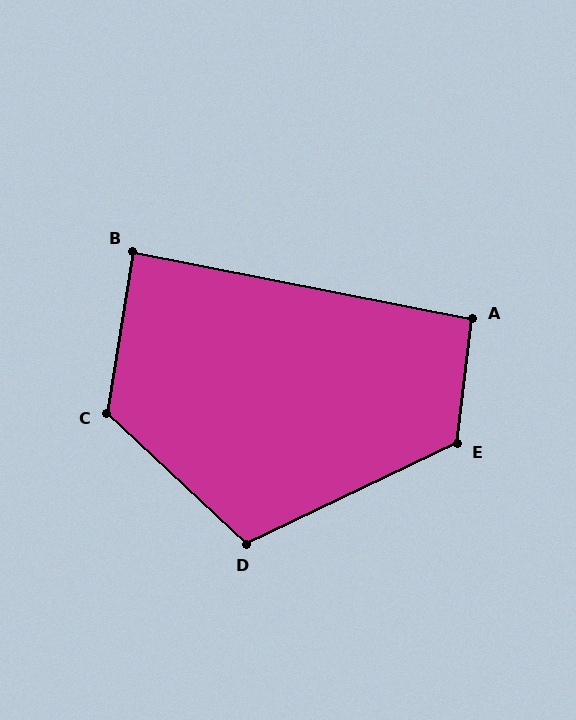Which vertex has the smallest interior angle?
B, at approximately 88 degrees.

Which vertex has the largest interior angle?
C, at approximately 124 degrees.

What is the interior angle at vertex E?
Approximately 122 degrees (obtuse).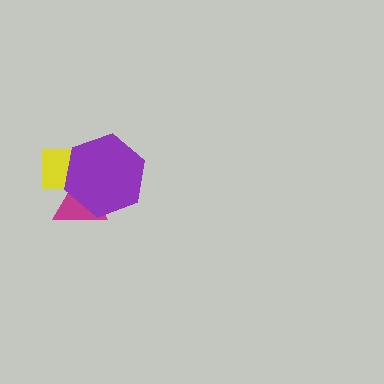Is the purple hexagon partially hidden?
No, no other shape covers it.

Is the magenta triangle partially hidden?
Yes, it is partially covered by another shape.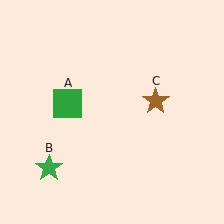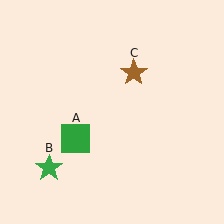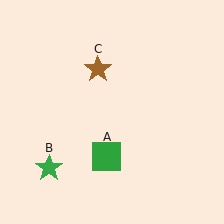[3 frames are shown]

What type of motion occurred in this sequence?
The green square (object A), brown star (object C) rotated counterclockwise around the center of the scene.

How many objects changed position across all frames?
2 objects changed position: green square (object A), brown star (object C).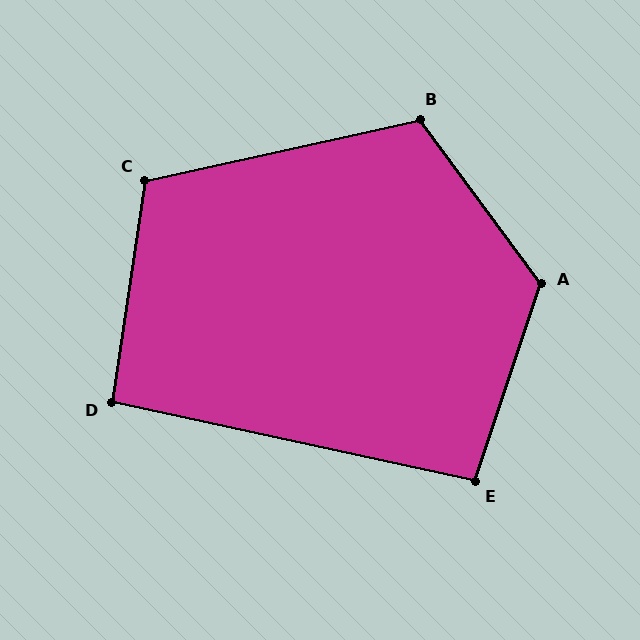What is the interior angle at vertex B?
Approximately 114 degrees (obtuse).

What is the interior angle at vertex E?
Approximately 96 degrees (obtuse).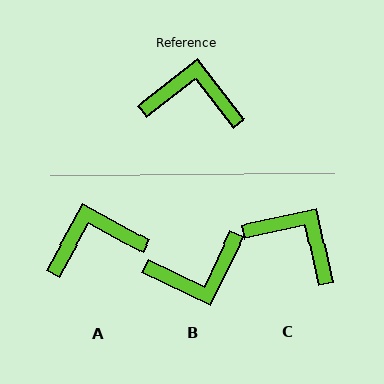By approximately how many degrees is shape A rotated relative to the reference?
Approximately 23 degrees counter-clockwise.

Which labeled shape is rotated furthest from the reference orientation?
B, about 153 degrees away.